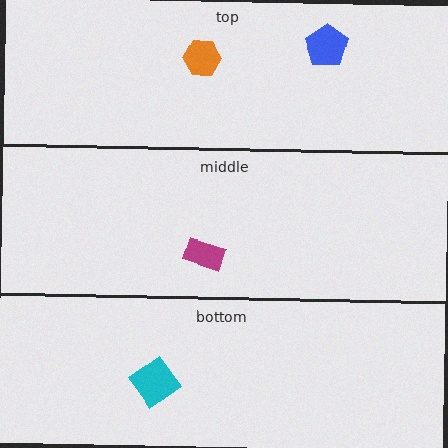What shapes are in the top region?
The blue pentagon, the orange hexagon.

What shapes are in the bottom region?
The cyan diamond.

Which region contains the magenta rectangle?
The middle region.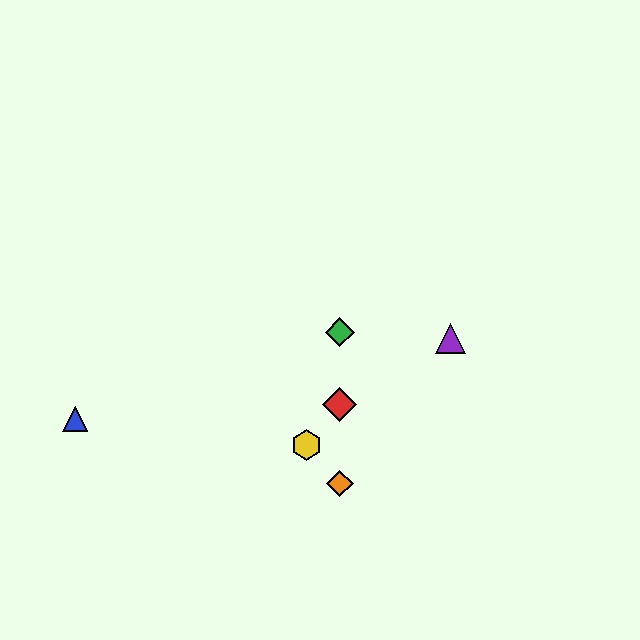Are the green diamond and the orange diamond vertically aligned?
Yes, both are at x≈340.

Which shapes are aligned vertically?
The red diamond, the green diamond, the orange diamond are aligned vertically.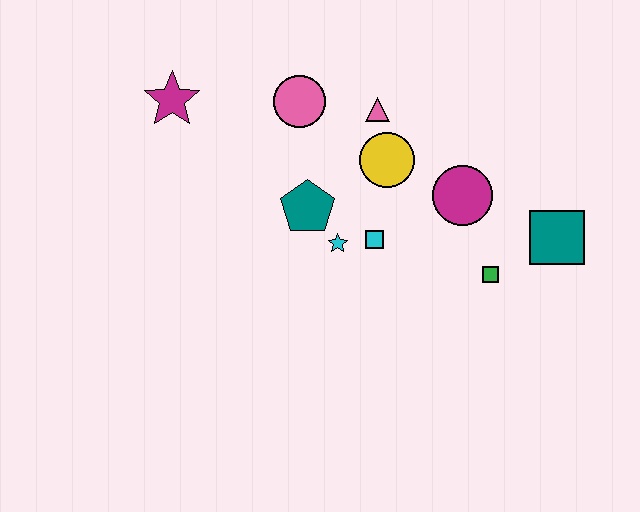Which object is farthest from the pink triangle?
The teal square is farthest from the pink triangle.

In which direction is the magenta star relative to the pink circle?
The magenta star is to the left of the pink circle.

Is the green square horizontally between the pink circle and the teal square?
Yes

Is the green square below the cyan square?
Yes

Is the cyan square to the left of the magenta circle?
Yes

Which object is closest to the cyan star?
The cyan square is closest to the cyan star.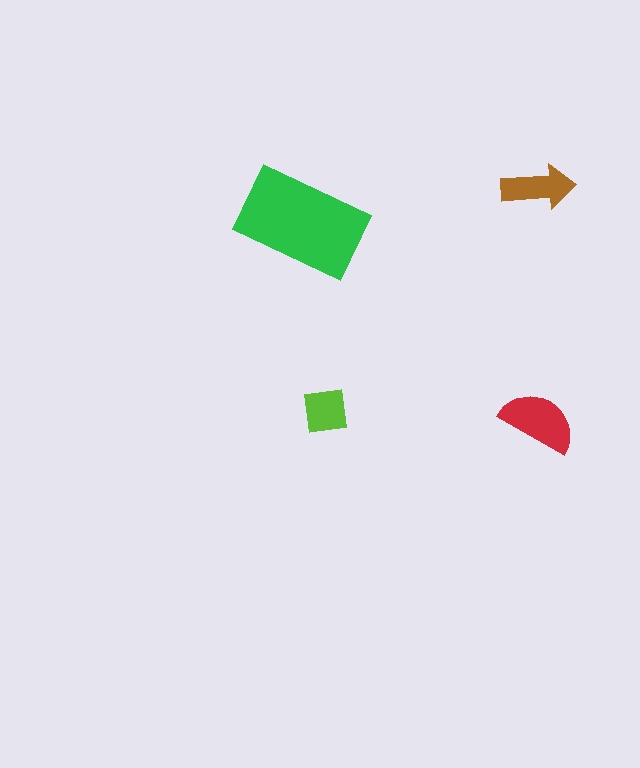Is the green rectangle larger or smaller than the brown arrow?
Larger.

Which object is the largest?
The green rectangle.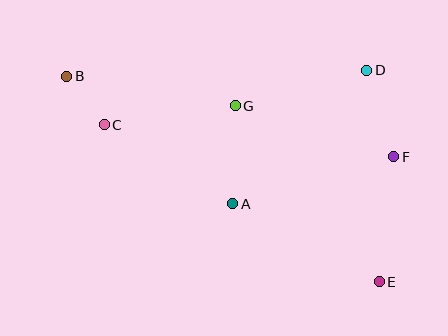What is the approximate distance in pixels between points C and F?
The distance between C and F is approximately 291 pixels.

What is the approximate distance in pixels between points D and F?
The distance between D and F is approximately 90 pixels.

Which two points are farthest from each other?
Points B and E are farthest from each other.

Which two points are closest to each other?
Points B and C are closest to each other.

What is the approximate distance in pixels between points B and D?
The distance between B and D is approximately 300 pixels.